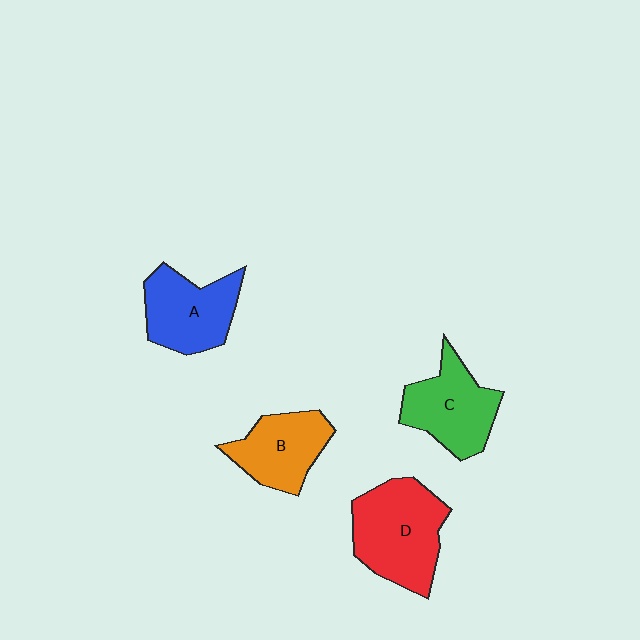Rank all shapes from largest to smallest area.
From largest to smallest: D (red), C (green), A (blue), B (orange).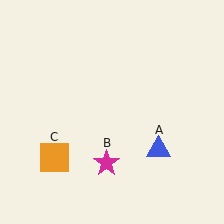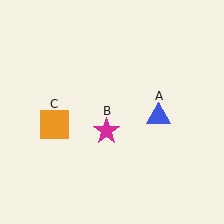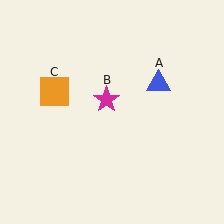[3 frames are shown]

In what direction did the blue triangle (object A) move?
The blue triangle (object A) moved up.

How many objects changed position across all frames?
3 objects changed position: blue triangle (object A), magenta star (object B), orange square (object C).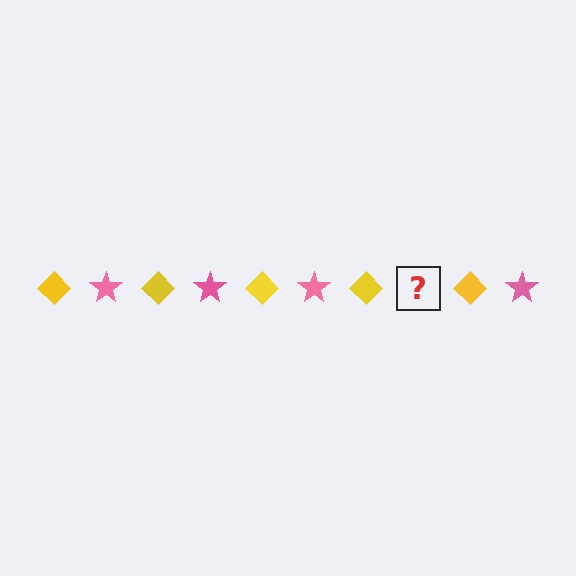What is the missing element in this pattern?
The missing element is a pink star.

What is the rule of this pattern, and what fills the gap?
The rule is that the pattern alternates between yellow diamond and pink star. The gap should be filled with a pink star.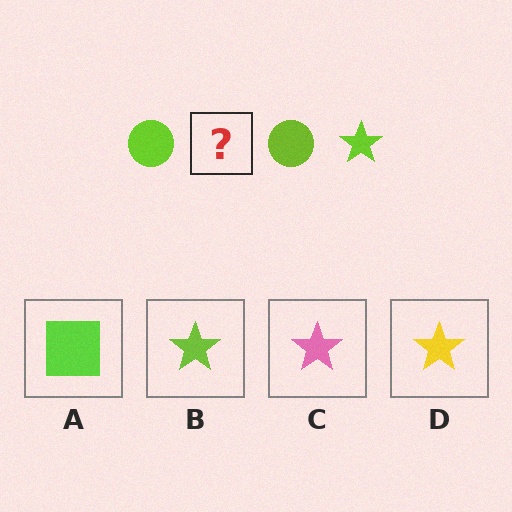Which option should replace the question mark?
Option B.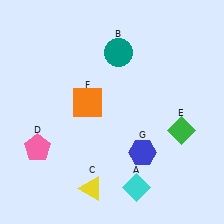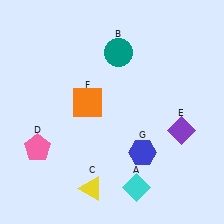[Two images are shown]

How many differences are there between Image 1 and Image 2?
There is 1 difference between the two images.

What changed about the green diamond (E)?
In Image 1, E is green. In Image 2, it changed to purple.